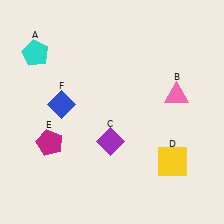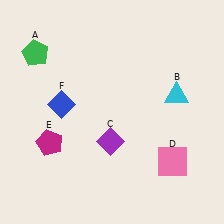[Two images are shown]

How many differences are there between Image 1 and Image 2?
There are 3 differences between the two images.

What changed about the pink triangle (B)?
In Image 1, B is pink. In Image 2, it changed to cyan.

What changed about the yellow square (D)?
In Image 1, D is yellow. In Image 2, it changed to pink.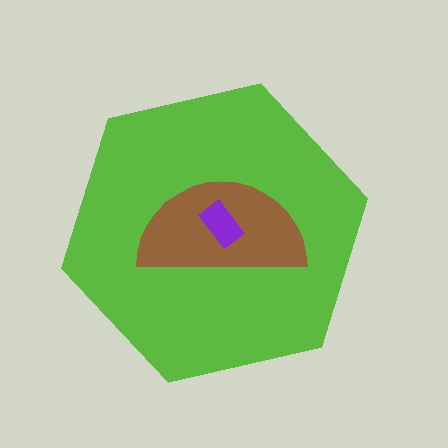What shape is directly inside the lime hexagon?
The brown semicircle.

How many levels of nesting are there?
3.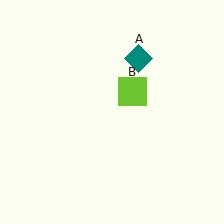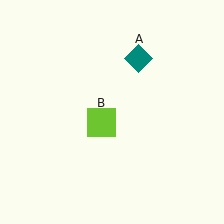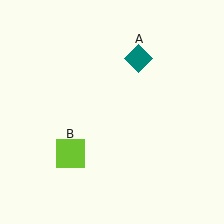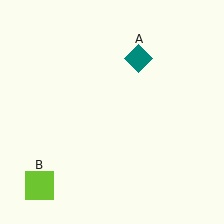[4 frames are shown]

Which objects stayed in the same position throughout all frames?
Teal diamond (object A) remained stationary.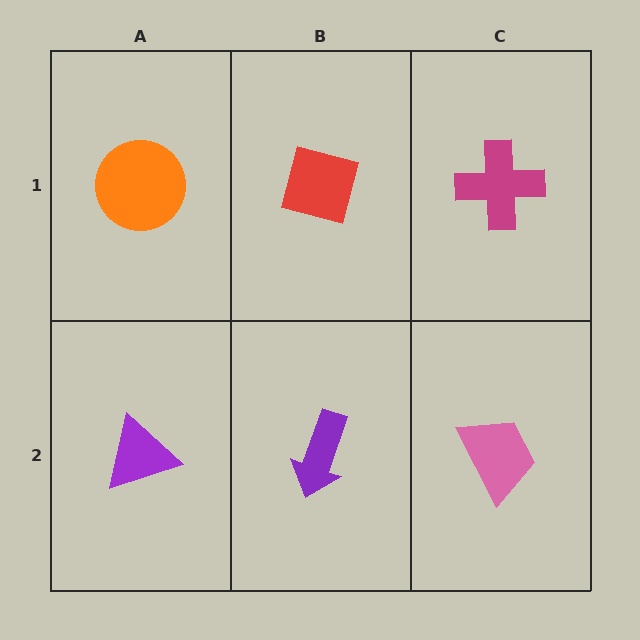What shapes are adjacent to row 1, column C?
A pink trapezoid (row 2, column C), a red square (row 1, column B).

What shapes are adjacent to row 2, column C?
A magenta cross (row 1, column C), a purple arrow (row 2, column B).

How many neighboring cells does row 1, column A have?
2.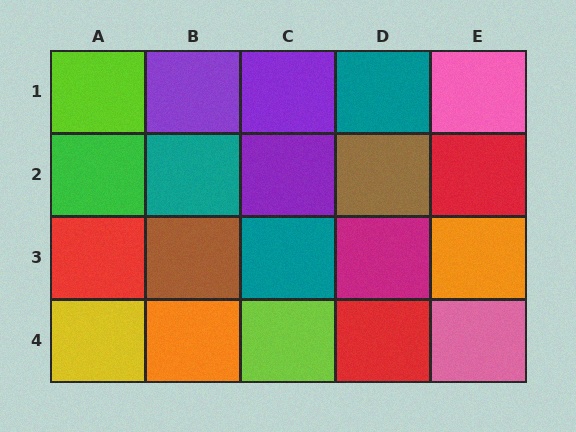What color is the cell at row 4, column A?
Yellow.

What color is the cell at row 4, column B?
Orange.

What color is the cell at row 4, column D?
Red.